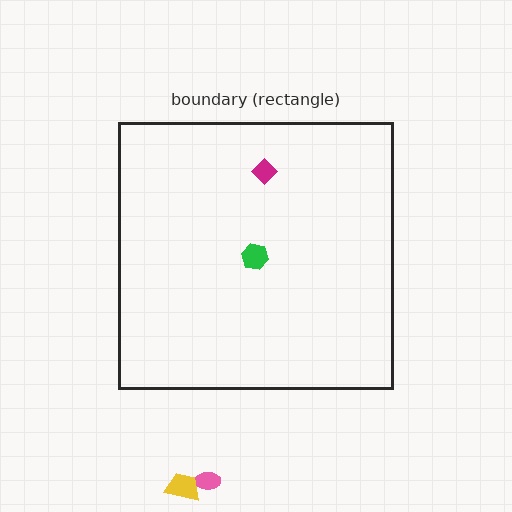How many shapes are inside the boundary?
2 inside, 2 outside.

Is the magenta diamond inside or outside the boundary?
Inside.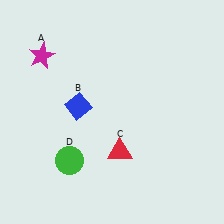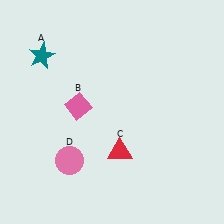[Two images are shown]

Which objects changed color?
A changed from magenta to teal. B changed from blue to pink. D changed from green to pink.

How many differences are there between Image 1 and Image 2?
There are 3 differences between the two images.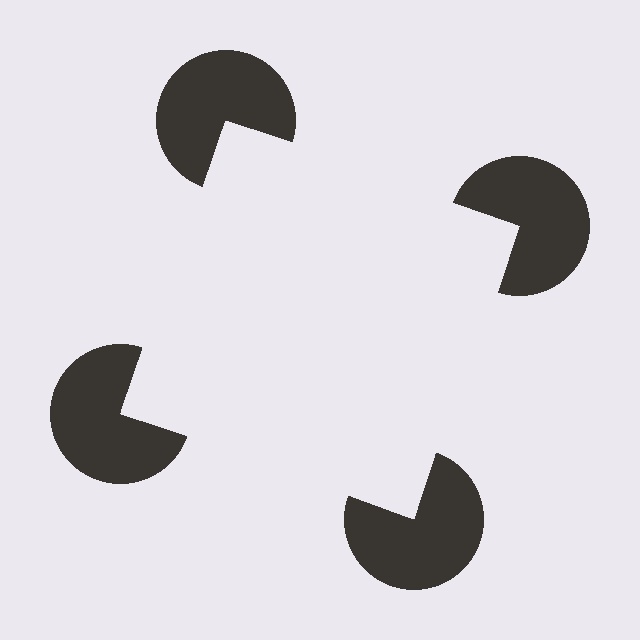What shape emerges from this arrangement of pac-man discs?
An illusory square — its edges are inferred from the aligned wedge cuts in the pac-man discs, not physically drawn.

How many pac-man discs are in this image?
There are 4 — one at each vertex of the illusory square.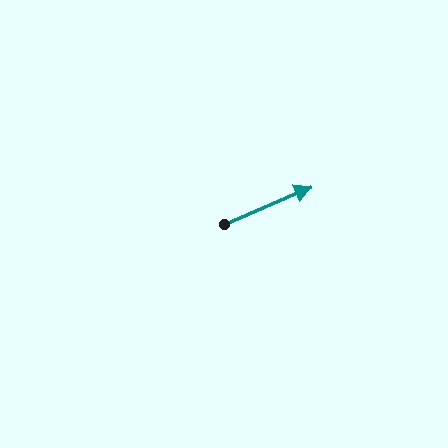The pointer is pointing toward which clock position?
Roughly 2 o'clock.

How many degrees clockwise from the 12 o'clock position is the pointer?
Approximately 67 degrees.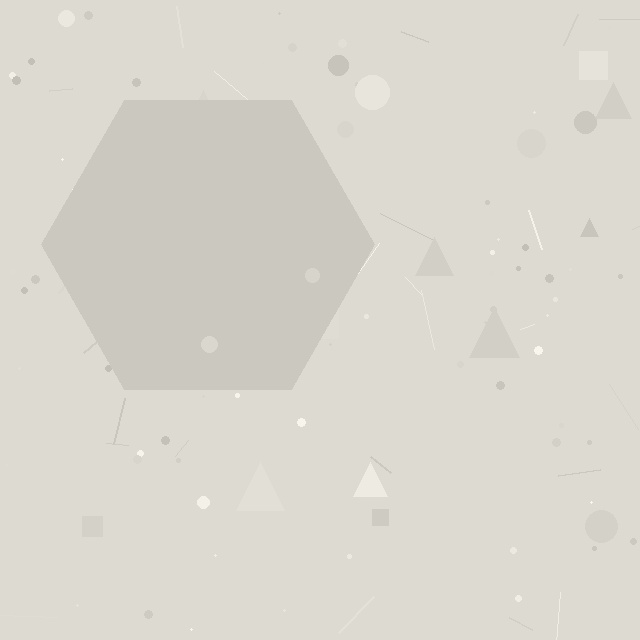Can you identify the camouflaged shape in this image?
The camouflaged shape is a hexagon.